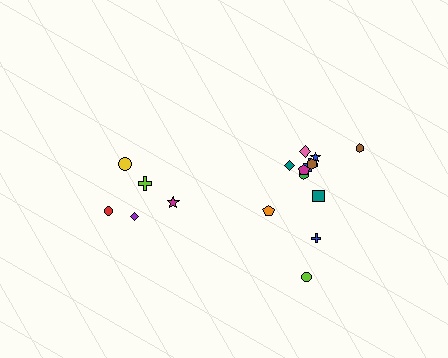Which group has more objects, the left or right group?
The right group.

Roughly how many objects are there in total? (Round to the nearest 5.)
Roughly 15 objects in total.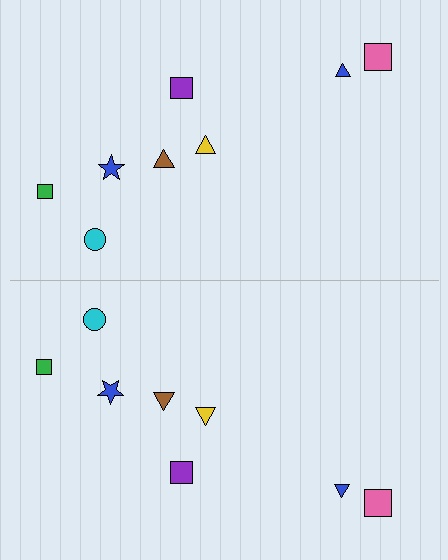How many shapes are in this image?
There are 16 shapes in this image.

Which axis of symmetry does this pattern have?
The pattern has a horizontal axis of symmetry running through the center of the image.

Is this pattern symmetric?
Yes, this pattern has bilateral (reflection) symmetry.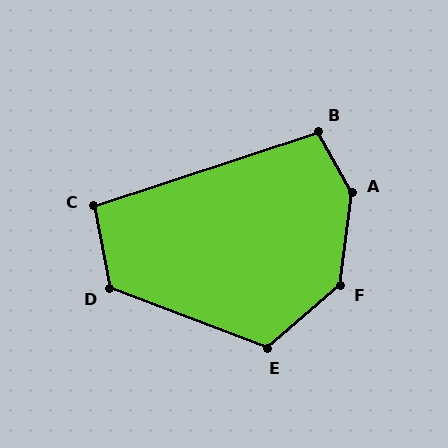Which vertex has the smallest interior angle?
C, at approximately 97 degrees.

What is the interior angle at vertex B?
Approximately 101 degrees (obtuse).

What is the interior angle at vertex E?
Approximately 119 degrees (obtuse).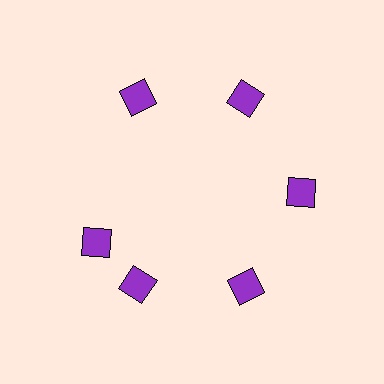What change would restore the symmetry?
The symmetry would be restored by rotating it back into even spacing with its neighbors so that all 6 diamonds sit at equal angles and equal distance from the center.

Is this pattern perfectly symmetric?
No. The 6 purple diamonds are arranged in a ring, but one element near the 9 o'clock position is rotated out of alignment along the ring, breaking the 6-fold rotational symmetry.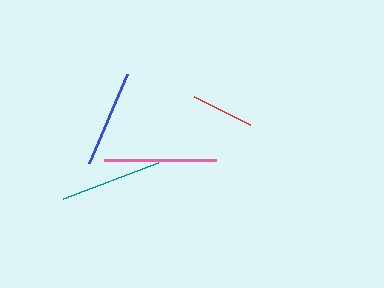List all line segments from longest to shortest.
From longest to shortest: pink, teal, blue, red.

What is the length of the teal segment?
The teal segment is approximately 102 pixels long.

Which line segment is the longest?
The pink line is the longest at approximately 112 pixels.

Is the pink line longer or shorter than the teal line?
The pink line is longer than the teal line.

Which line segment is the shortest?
The red line is the shortest at approximately 62 pixels.